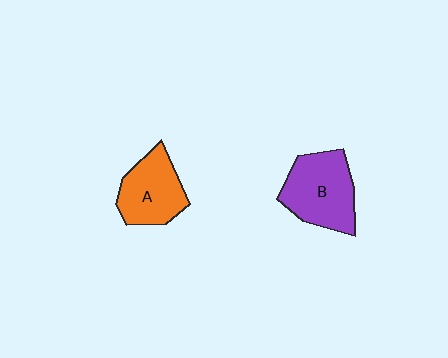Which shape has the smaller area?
Shape A (orange).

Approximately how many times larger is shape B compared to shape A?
Approximately 1.2 times.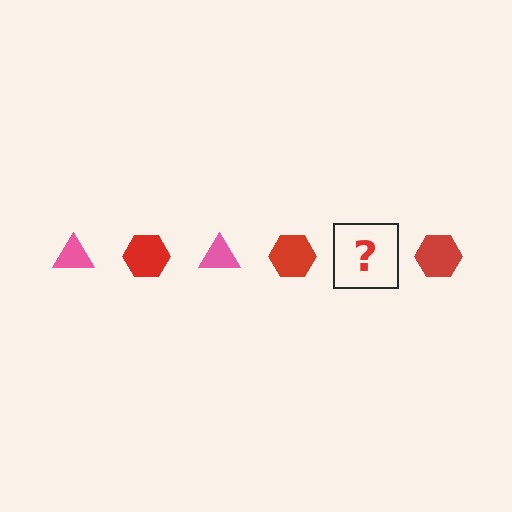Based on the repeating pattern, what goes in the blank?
The blank should be a pink triangle.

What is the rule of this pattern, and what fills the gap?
The rule is that the pattern alternates between pink triangle and red hexagon. The gap should be filled with a pink triangle.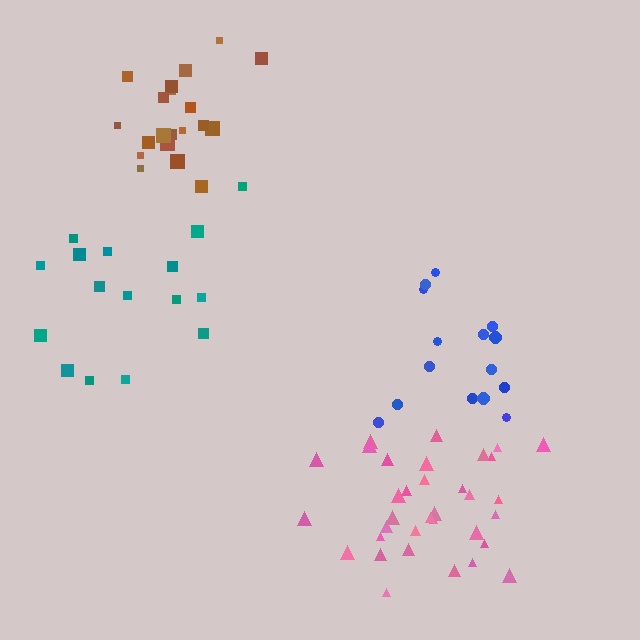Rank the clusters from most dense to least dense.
brown, pink, blue, teal.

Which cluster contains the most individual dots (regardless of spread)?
Pink (34).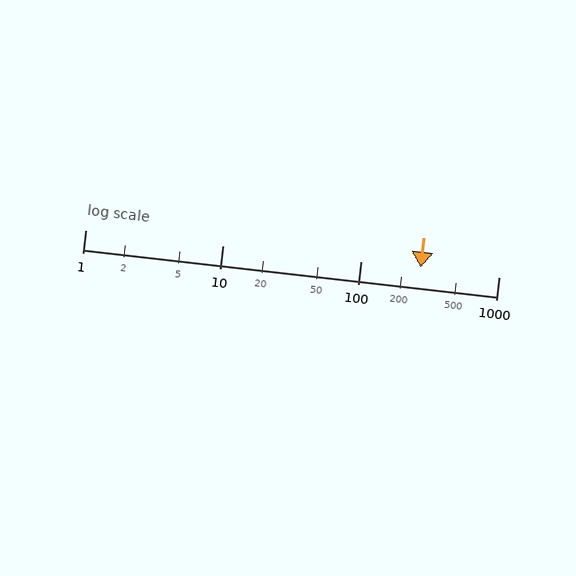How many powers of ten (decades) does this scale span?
The scale spans 3 decades, from 1 to 1000.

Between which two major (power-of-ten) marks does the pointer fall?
The pointer is between 100 and 1000.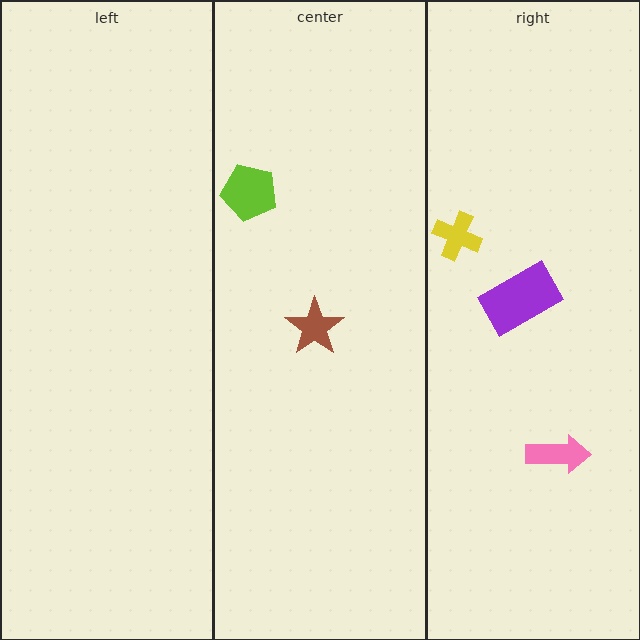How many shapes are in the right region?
3.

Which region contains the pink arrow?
The right region.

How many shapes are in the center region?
2.